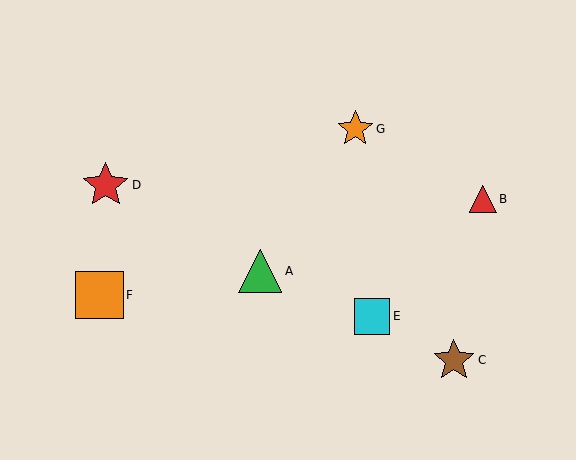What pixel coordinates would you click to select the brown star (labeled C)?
Click at (454, 360) to select the brown star C.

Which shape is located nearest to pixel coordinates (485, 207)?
The red triangle (labeled B) at (483, 199) is nearest to that location.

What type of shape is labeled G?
Shape G is an orange star.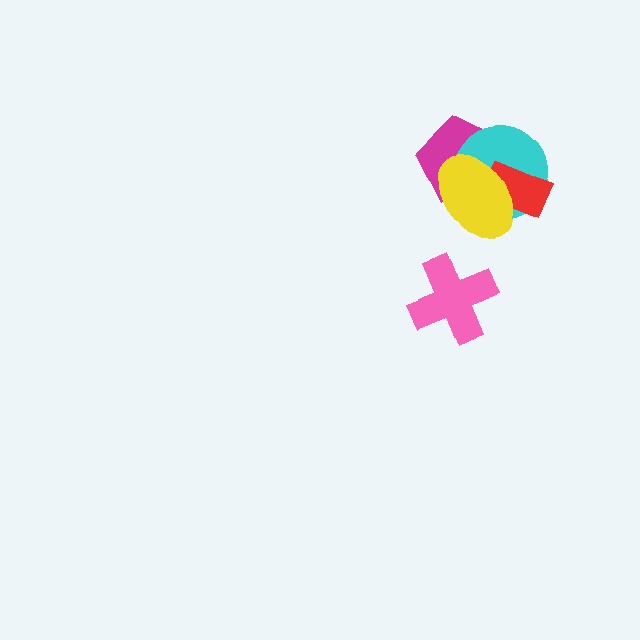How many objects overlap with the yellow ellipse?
3 objects overlap with the yellow ellipse.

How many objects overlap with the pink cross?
0 objects overlap with the pink cross.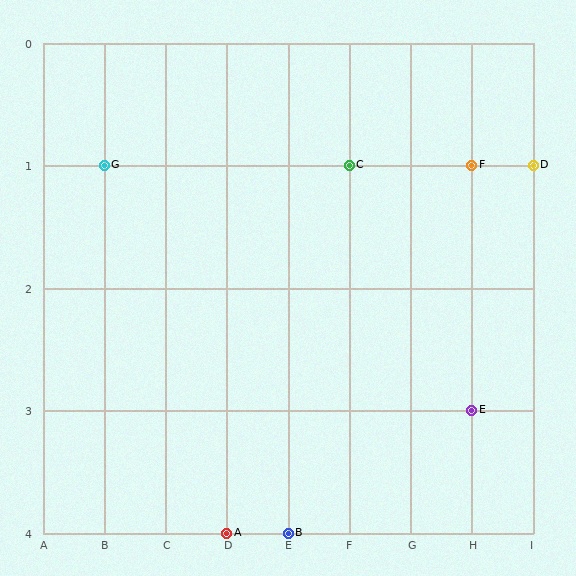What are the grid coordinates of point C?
Point C is at grid coordinates (F, 1).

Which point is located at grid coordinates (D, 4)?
Point A is at (D, 4).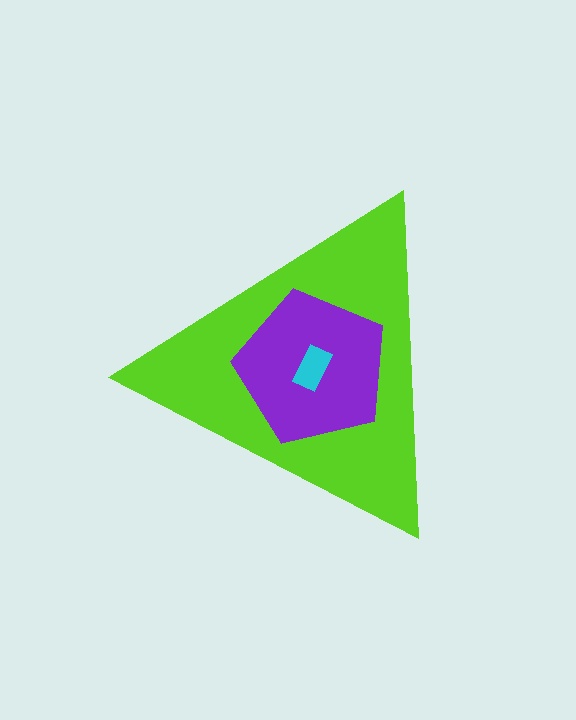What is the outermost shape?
The lime triangle.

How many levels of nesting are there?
3.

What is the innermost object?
The cyan rectangle.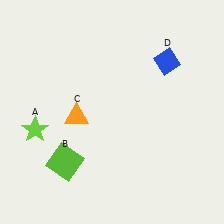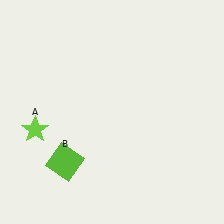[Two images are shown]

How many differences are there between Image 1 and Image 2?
There are 2 differences between the two images.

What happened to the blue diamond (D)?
The blue diamond (D) was removed in Image 2. It was in the top-right area of Image 1.